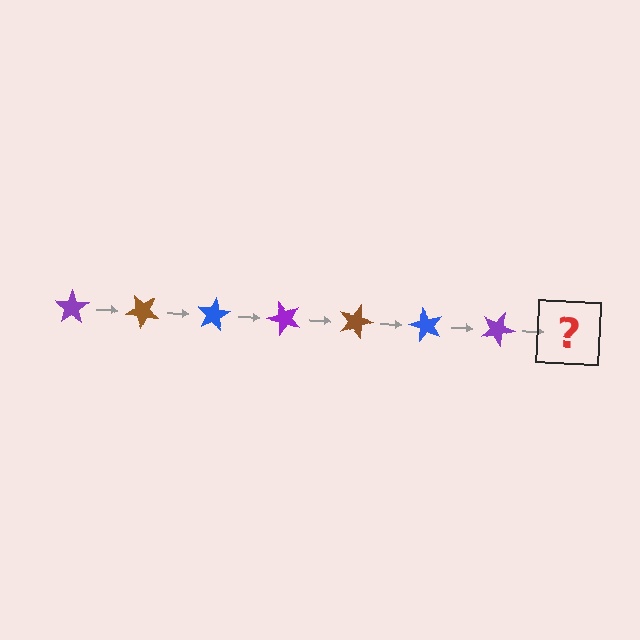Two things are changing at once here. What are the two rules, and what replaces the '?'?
The two rules are that it rotates 40 degrees each step and the color cycles through purple, brown, and blue. The '?' should be a brown star, rotated 280 degrees from the start.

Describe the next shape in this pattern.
It should be a brown star, rotated 280 degrees from the start.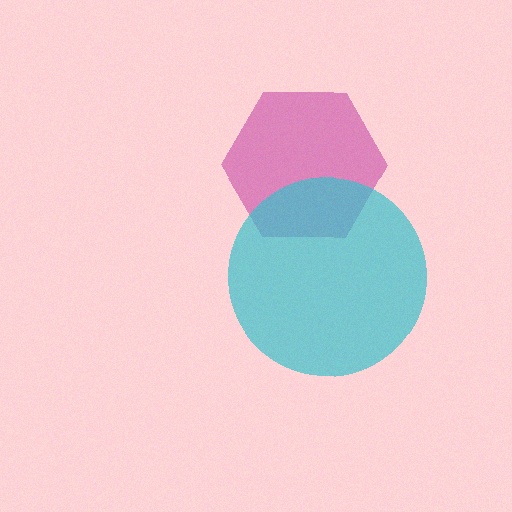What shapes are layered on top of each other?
The layered shapes are: a magenta hexagon, a cyan circle.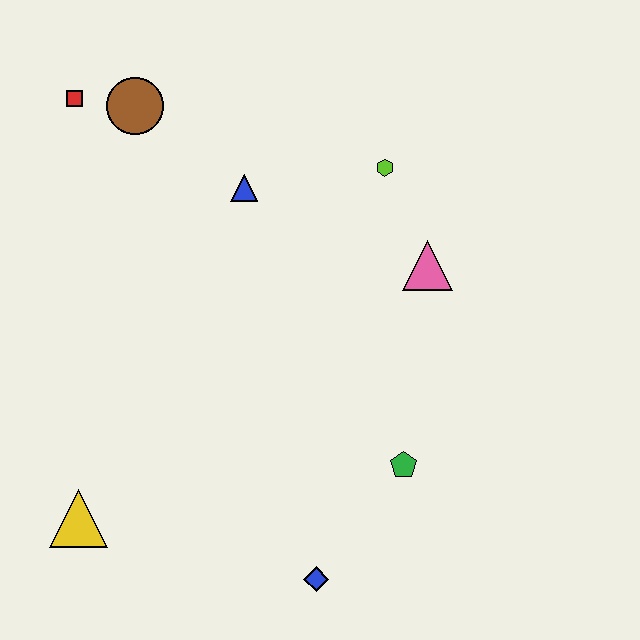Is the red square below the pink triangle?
No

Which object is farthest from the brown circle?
The blue diamond is farthest from the brown circle.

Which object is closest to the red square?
The brown circle is closest to the red square.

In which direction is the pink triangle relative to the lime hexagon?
The pink triangle is below the lime hexagon.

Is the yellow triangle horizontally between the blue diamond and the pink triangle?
No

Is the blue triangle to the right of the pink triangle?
No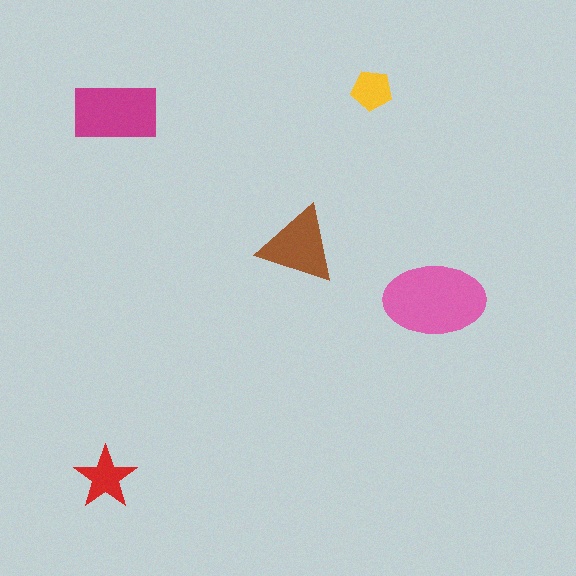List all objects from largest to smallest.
The pink ellipse, the magenta rectangle, the brown triangle, the red star, the yellow pentagon.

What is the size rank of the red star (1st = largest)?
4th.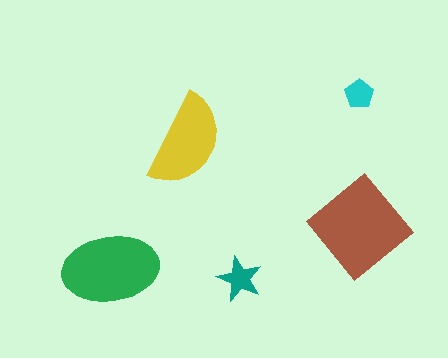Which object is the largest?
The brown diamond.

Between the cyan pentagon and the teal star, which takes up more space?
The teal star.